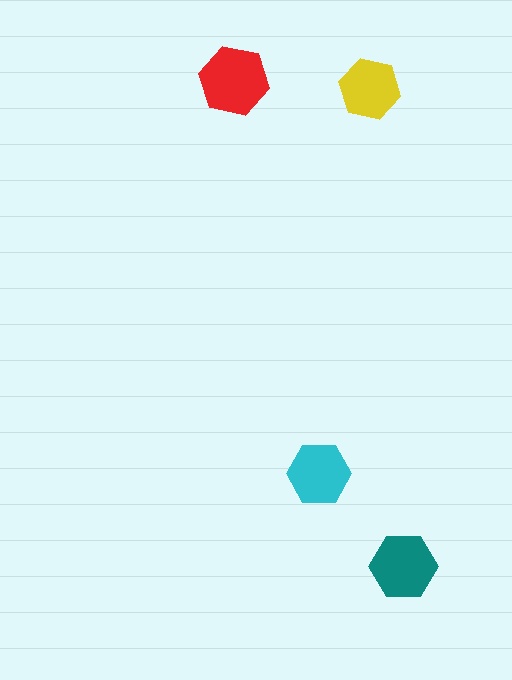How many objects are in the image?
There are 4 objects in the image.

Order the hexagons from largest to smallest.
the red one, the teal one, the cyan one, the yellow one.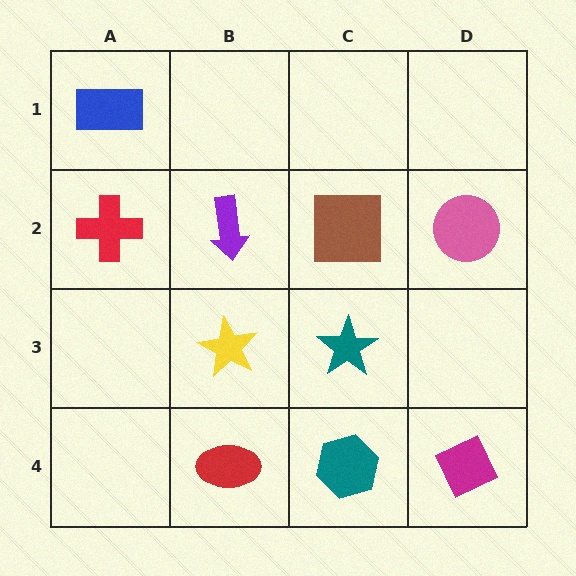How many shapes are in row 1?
1 shape.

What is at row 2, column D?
A pink circle.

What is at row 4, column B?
A red ellipse.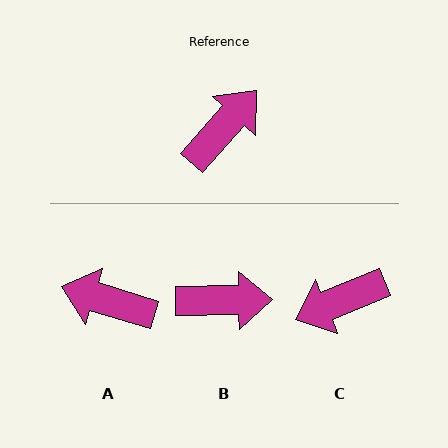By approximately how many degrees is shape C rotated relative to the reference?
Approximately 154 degrees counter-clockwise.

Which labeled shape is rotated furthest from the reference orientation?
C, about 154 degrees away.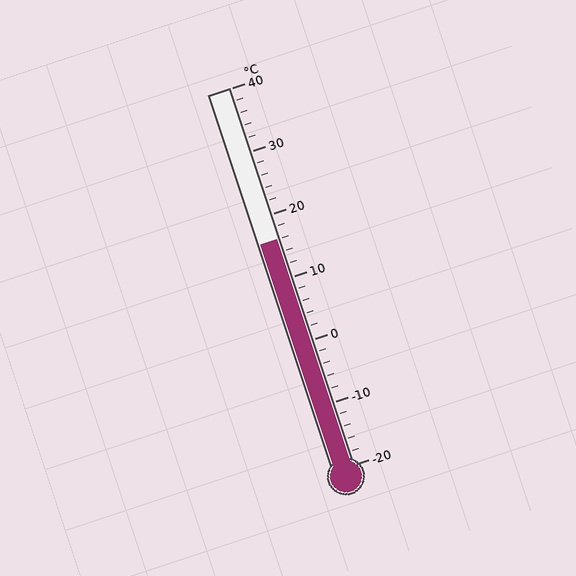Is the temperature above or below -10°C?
The temperature is above -10°C.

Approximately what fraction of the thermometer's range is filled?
The thermometer is filled to approximately 60% of its range.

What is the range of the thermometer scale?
The thermometer scale ranges from -20°C to 40°C.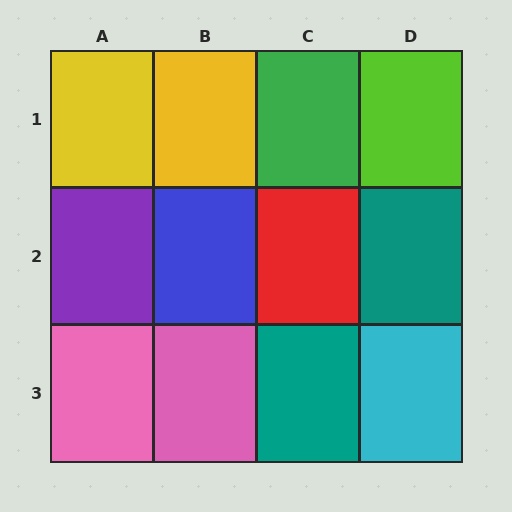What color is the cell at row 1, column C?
Green.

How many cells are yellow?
2 cells are yellow.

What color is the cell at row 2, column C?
Red.